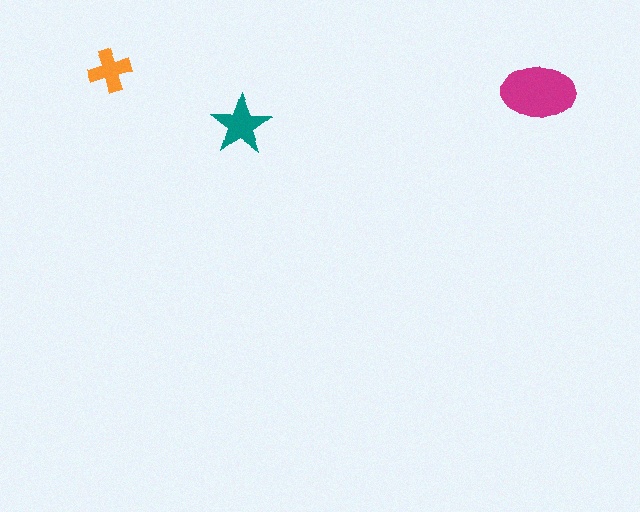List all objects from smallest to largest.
The orange cross, the teal star, the magenta ellipse.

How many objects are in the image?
There are 3 objects in the image.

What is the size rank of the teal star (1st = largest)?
2nd.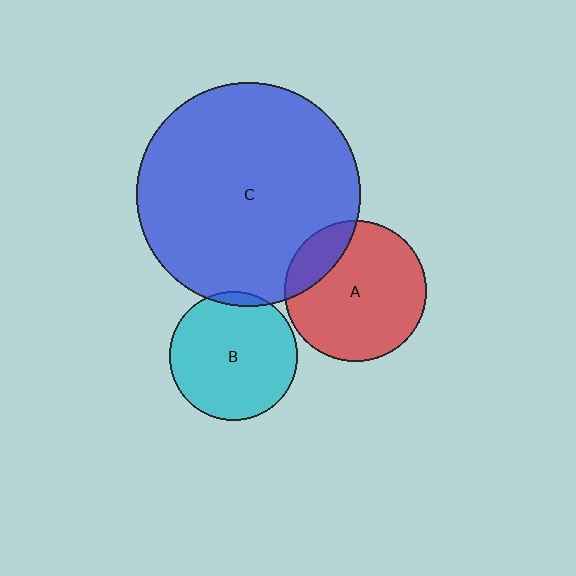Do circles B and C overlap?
Yes.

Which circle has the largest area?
Circle C (blue).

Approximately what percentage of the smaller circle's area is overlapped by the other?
Approximately 5%.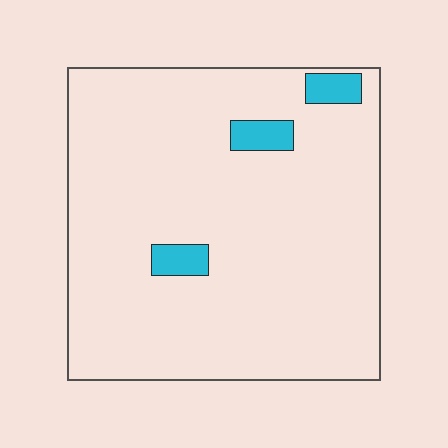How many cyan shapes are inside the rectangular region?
3.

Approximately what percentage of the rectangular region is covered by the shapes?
Approximately 5%.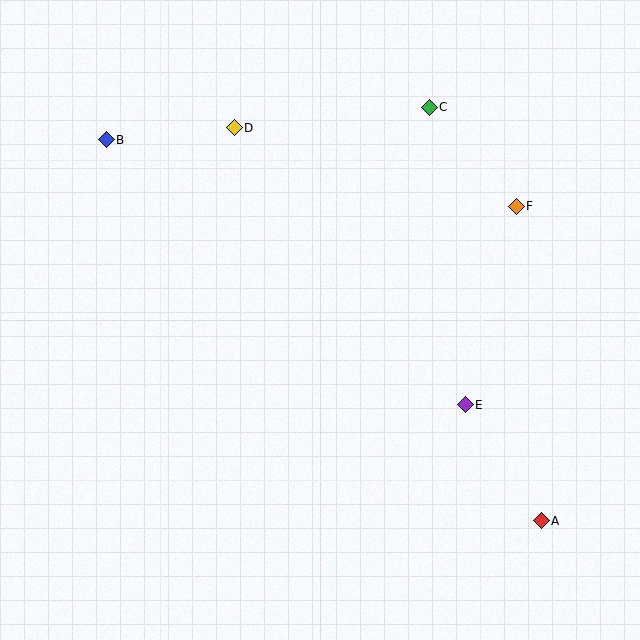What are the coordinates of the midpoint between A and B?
The midpoint between A and B is at (324, 330).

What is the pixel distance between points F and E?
The distance between F and E is 205 pixels.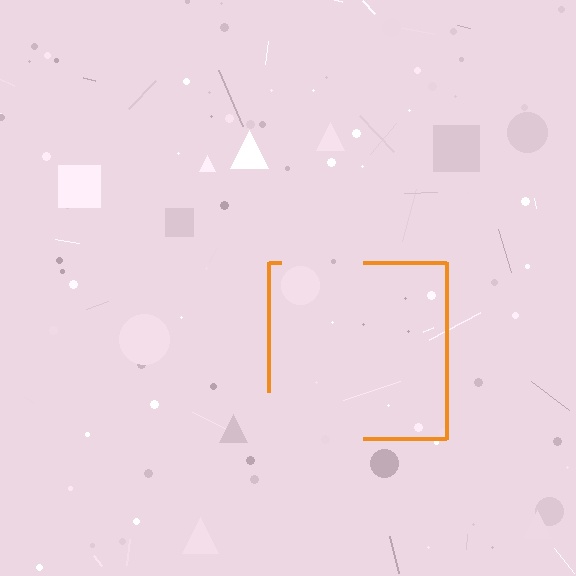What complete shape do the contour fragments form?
The contour fragments form a square.